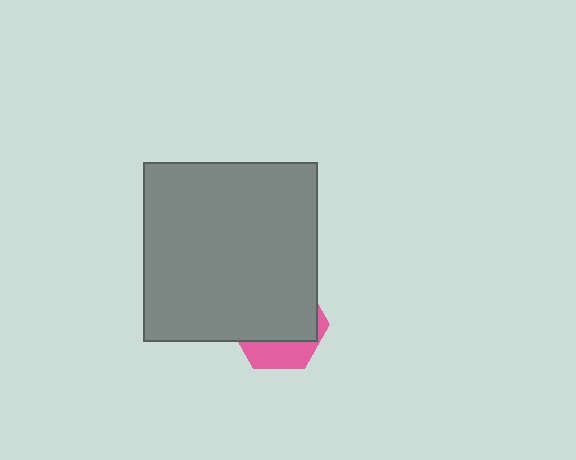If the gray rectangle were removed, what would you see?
You would see the complete pink hexagon.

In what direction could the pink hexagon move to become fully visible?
The pink hexagon could move down. That would shift it out from behind the gray rectangle entirely.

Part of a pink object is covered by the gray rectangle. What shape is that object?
It is a hexagon.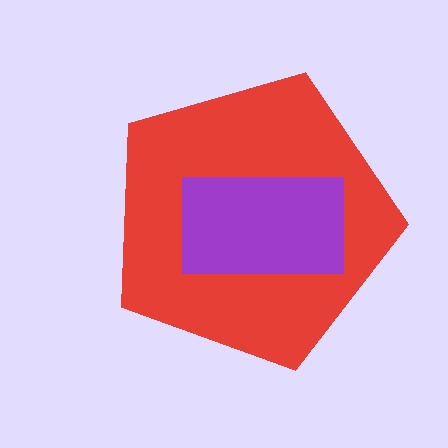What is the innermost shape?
The purple rectangle.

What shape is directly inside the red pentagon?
The purple rectangle.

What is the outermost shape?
The red pentagon.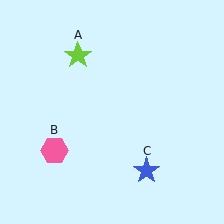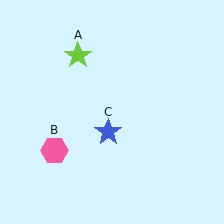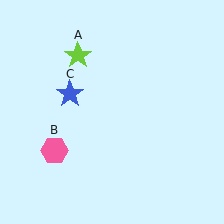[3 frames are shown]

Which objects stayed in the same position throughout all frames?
Lime star (object A) and pink hexagon (object B) remained stationary.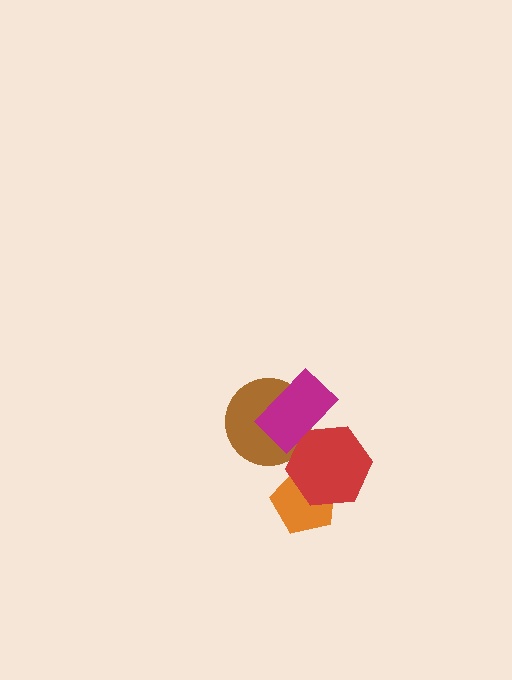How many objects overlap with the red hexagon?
3 objects overlap with the red hexagon.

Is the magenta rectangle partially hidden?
No, no other shape covers it.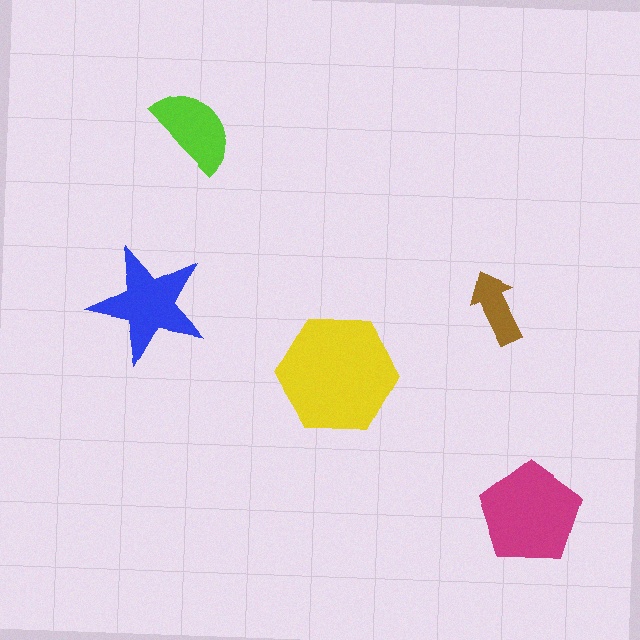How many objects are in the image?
There are 5 objects in the image.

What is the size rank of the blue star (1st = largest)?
3rd.